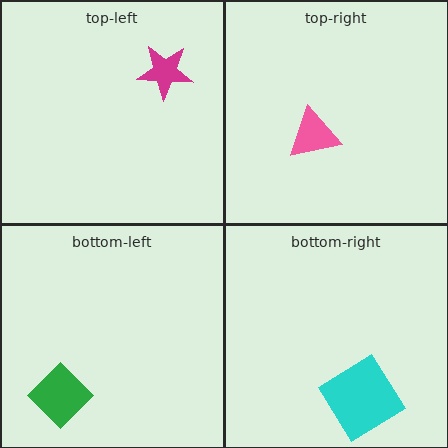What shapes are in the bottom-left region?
The green diamond.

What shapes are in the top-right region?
The pink triangle.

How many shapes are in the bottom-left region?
1.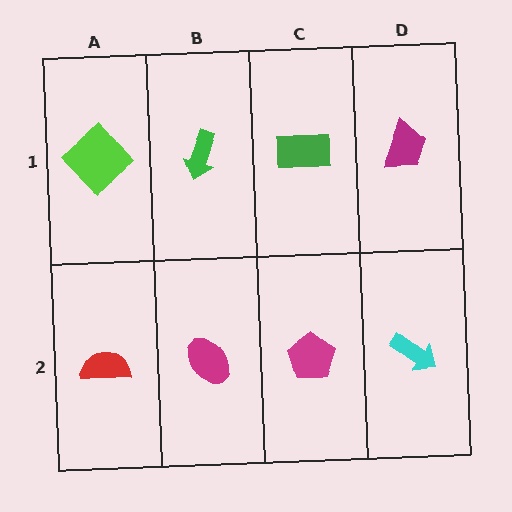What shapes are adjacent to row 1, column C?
A magenta pentagon (row 2, column C), a green arrow (row 1, column B), a magenta trapezoid (row 1, column D).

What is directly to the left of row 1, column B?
A lime diamond.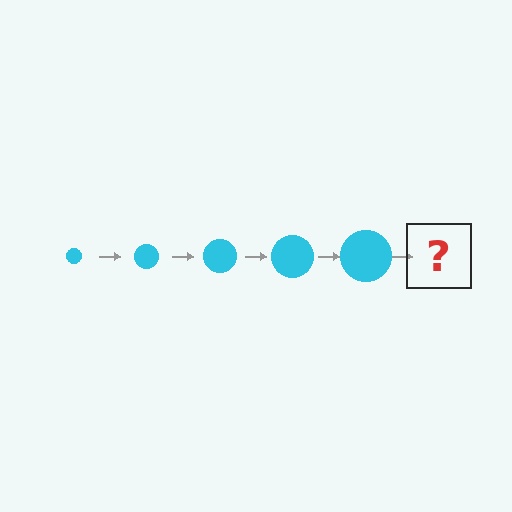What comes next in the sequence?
The next element should be a cyan circle, larger than the previous one.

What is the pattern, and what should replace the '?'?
The pattern is that the circle gets progressively larger each step. The '?' should be a cyan circle, larger than the previous one.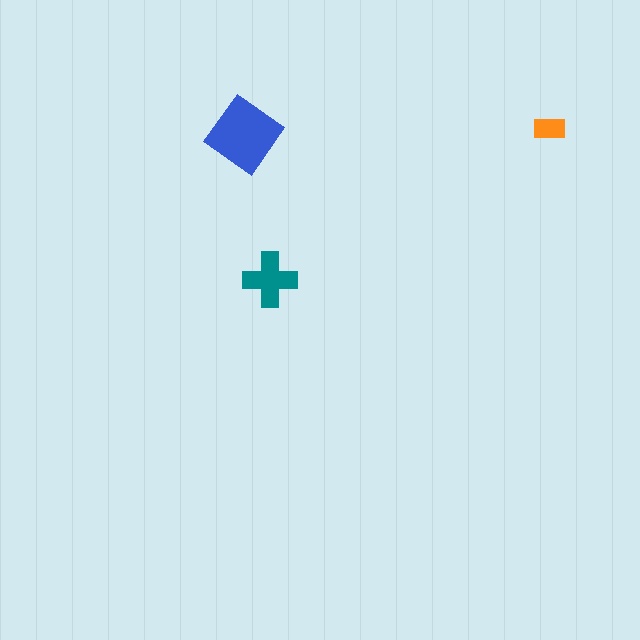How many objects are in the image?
There are 3 objects in the image.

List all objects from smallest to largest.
The orange rectangle, the teal cross, the blue diamond.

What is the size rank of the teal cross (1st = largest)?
2nd.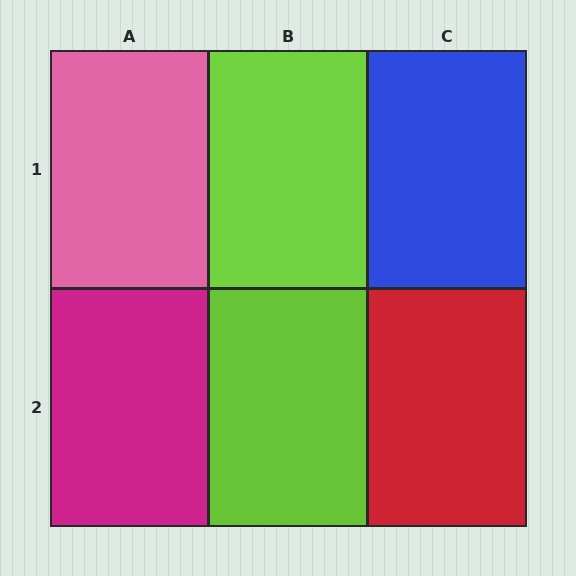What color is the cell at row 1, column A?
Pink.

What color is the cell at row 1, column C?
Blue.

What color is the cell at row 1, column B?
Lime.